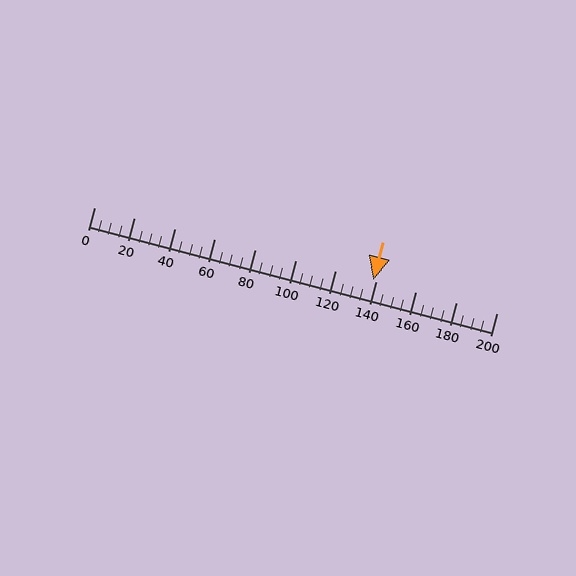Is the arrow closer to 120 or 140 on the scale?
The arrow is closer to 140.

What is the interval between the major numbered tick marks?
The major tick marks are spaced 20 units apart.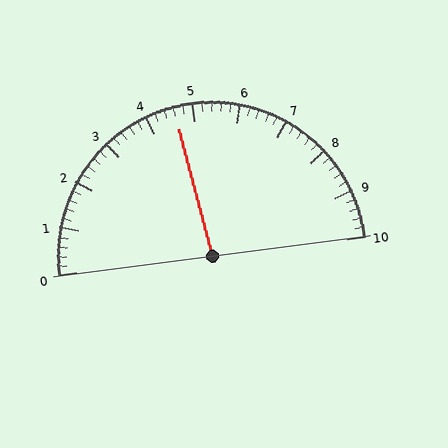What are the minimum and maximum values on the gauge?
The gauge ranges from 0 to 10.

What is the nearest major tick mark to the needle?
The nearest major tick mark is 5.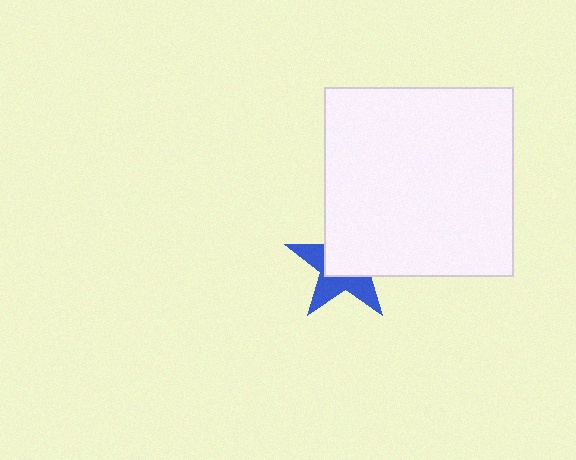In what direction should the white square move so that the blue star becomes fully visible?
The white square should move toward the upper-right. That is the shortest direction to clear the overlap and leave the blue star fully visible.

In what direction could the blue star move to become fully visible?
The blue star could move toward the lower-left. That would shift it out from behind the white square entirely.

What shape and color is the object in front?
The object in front is a white square.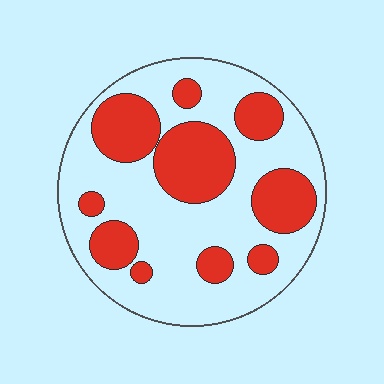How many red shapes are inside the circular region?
10.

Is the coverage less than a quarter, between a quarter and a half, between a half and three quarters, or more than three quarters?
Between a quarter and a half.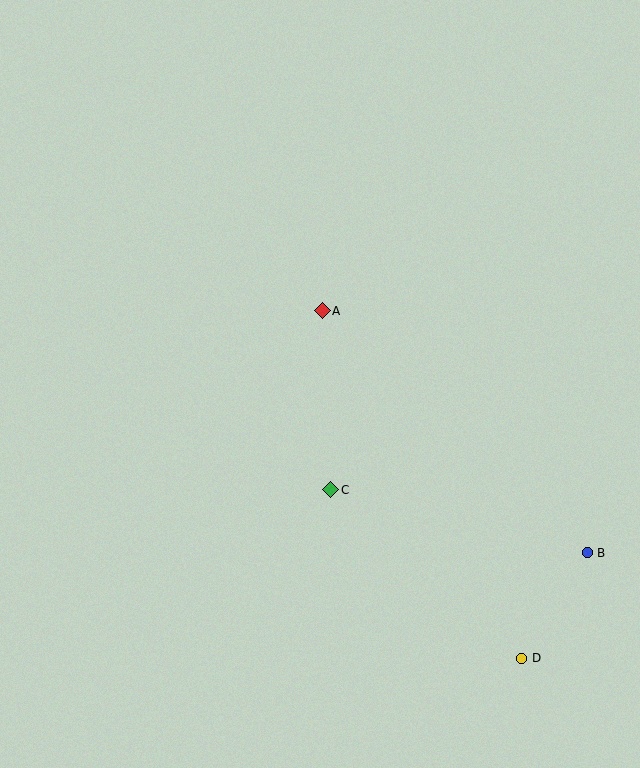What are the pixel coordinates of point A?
Point A is at (322, 311).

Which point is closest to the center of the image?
Point A at (322, 311) is closest to the center.